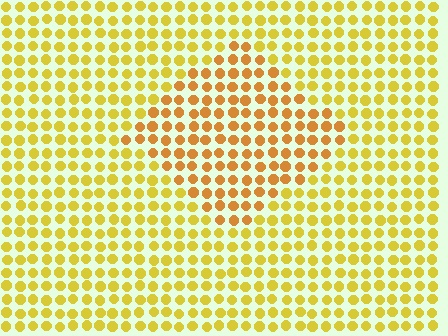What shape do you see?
I see a diamond.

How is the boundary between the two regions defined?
The boundary is defined purely by a slight shift in hue (about 24 degrees). Spacing, size, and orientation are identical on both sides.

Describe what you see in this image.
The image is filled with small yellow elements in a uniform arrangement. A diamond-shaped region is visible where the elements are tinted to a slightly different hue, forming a subtle color boundary.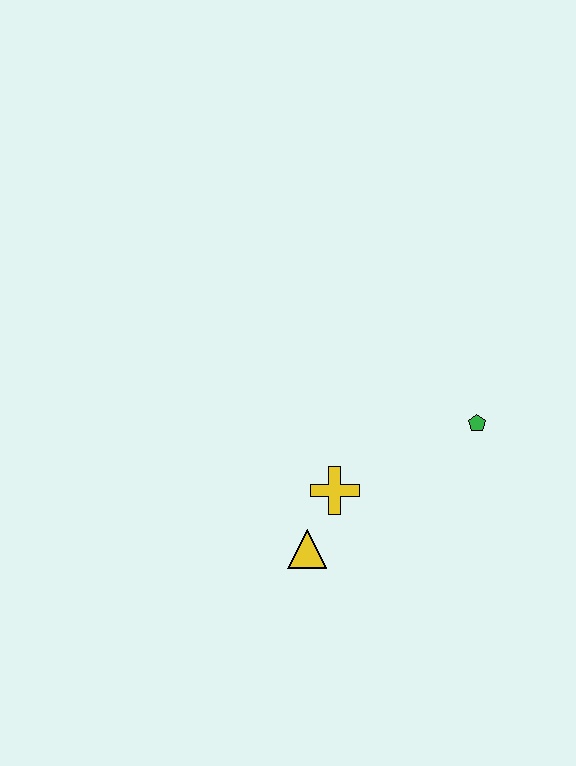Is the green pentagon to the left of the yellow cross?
No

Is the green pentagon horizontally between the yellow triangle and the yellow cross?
No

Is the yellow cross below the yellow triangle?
No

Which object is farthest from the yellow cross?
The green pentagon is farthest from the yellow cross.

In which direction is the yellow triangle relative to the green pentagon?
The yellow triangle is to the left of the green pentagon.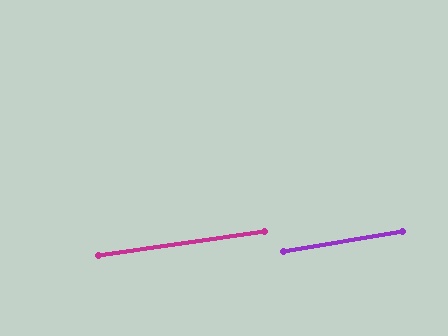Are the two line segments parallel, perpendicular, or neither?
Parallel — their directions differ by only 1.4°.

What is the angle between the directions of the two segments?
Approximately 1 degree.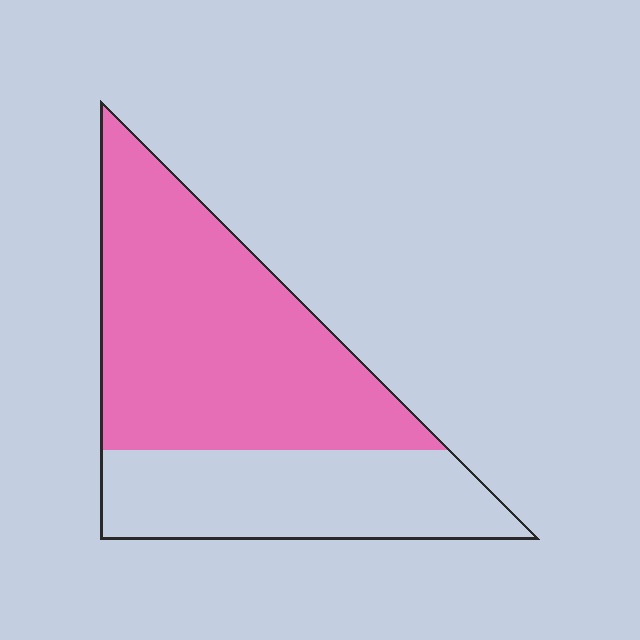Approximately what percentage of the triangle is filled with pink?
Approximately 65%.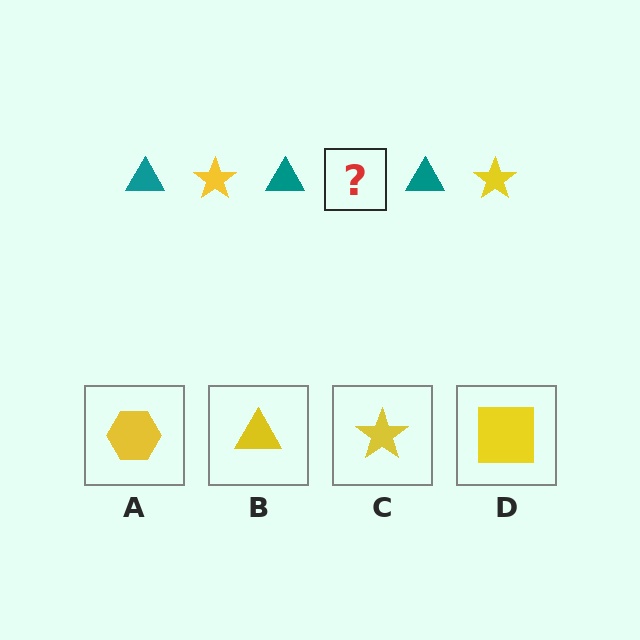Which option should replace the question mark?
Option C.